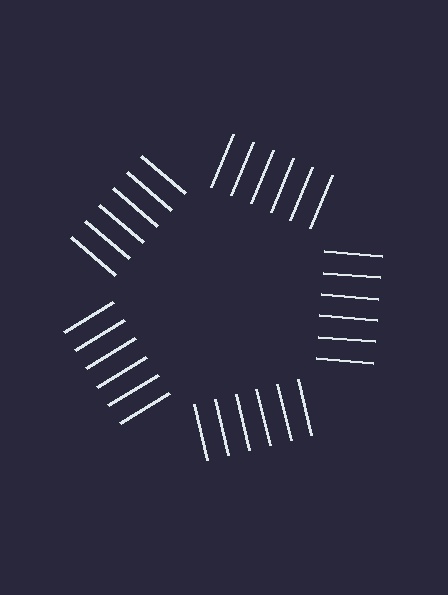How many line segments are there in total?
30 — 6 along each of the 5 edges.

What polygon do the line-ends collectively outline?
An illusory pentagon — the line segments terminate on its edges but no continuous stroke is drawn.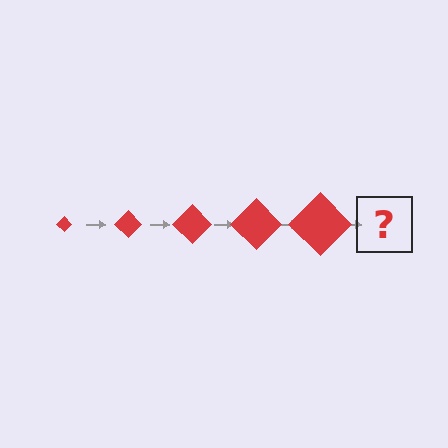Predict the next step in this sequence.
The next step is a red diamond, larger than the previous one.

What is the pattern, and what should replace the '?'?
The pattern is that the diamond gets progressively larger each step. The '?' should be a red diamond, larger than the previous one.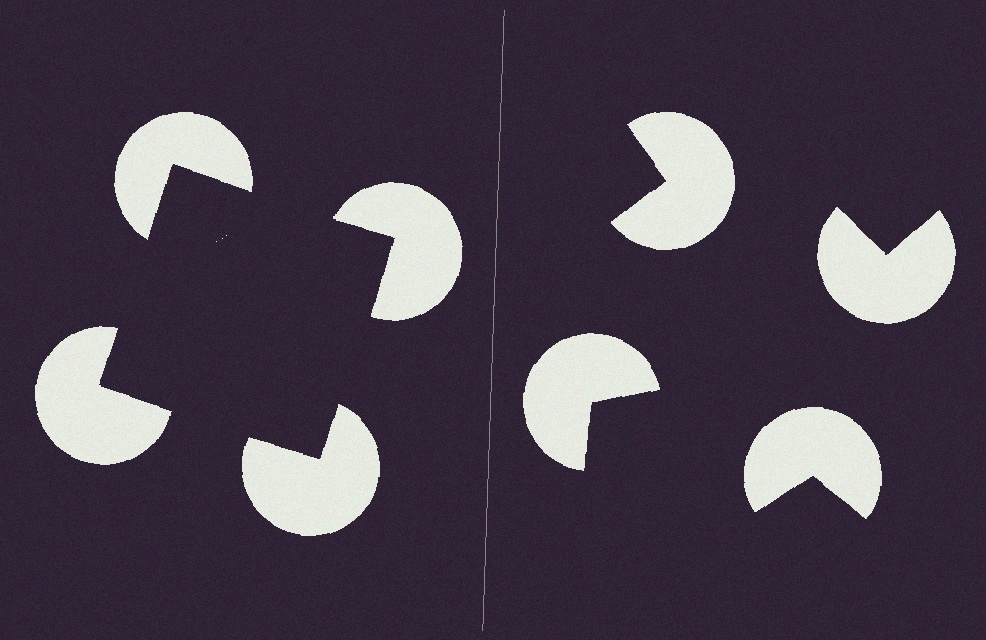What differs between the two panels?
The pac-man discs are positioned identically on both sides; only the wedge orientations differ. On the left they align to a square; on the right they are misaligned.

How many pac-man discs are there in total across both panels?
8 — 4 on each side.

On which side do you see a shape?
An illusory square appears on the left side. On the right side the wedge cuts are rotated, so no coherent shape forms.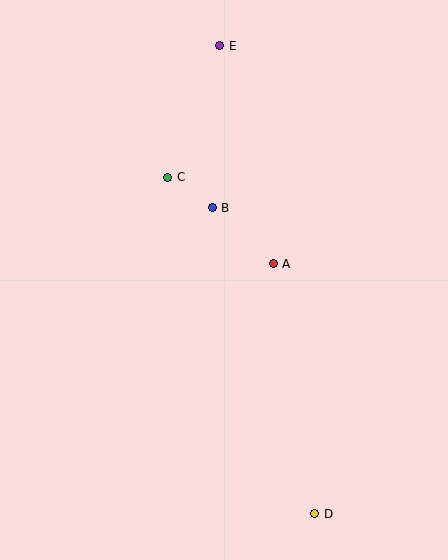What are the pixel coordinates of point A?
Point A is at (273, 264).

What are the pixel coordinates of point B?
Point B is at (212, 208).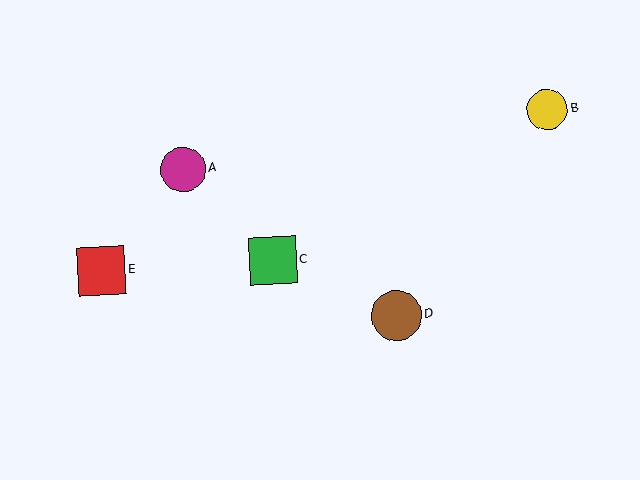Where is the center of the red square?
The center of the red square is at (101, 271).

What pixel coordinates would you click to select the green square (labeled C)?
Click at (273, 260) to select the green square C.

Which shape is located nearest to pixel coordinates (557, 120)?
The yellow circle (labeled B) at (547, 109) is nearest to that location.